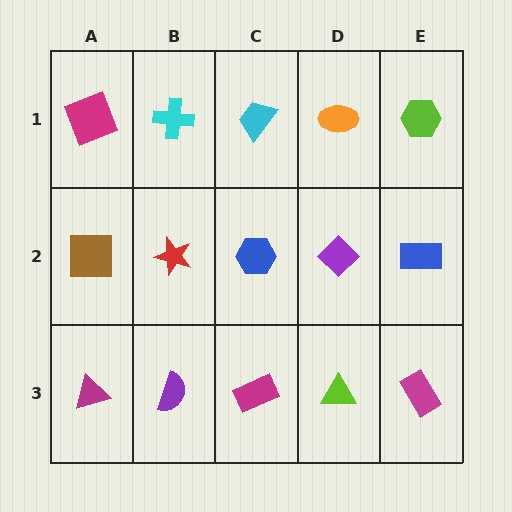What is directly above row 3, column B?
A red star.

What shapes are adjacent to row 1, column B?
A red star (row 2, column B), a magenta square (row 1, column A), a cyan trapezoid (row 1, column C).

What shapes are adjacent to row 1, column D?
A purple diamond (row 2, column D), a cyan trapezoid (row 1, column C), a lime hexagon (row 1, column E).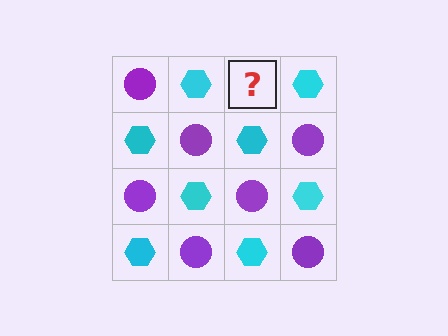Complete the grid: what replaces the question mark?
The question mark should be replaced with a purple circle.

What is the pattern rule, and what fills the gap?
The rule is that it alternates purple circle and cyan hexagon in a checkerboard pattern. The gap should be filled with a purple circle.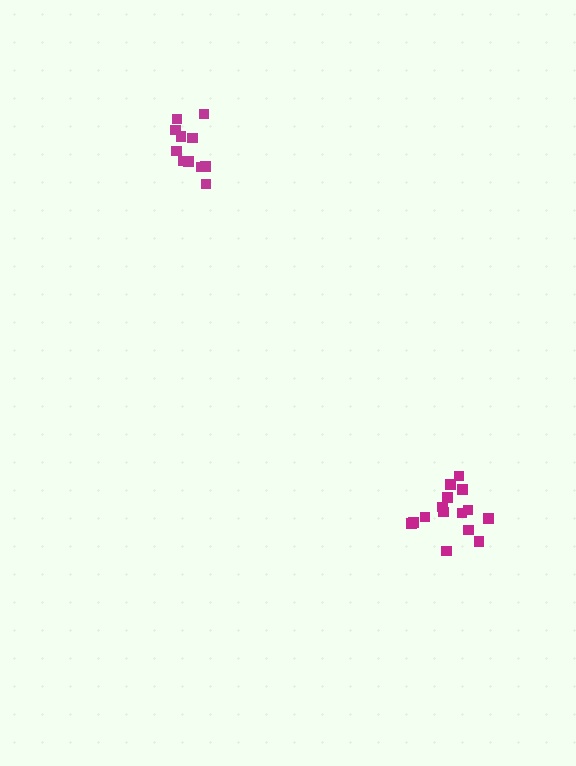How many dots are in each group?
Group 1: 11 dots, Group 2: 15 dots (26 total).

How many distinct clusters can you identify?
There are 2 distinct clusters.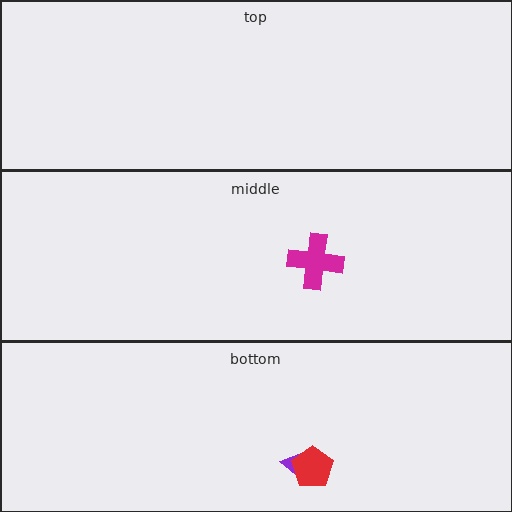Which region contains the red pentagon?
The bottom region.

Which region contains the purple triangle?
The bottom region.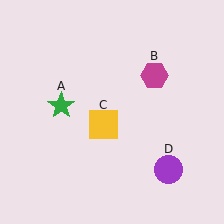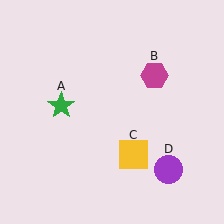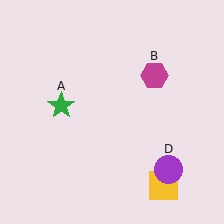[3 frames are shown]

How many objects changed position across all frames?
1 object changed position: yellow square (object C).